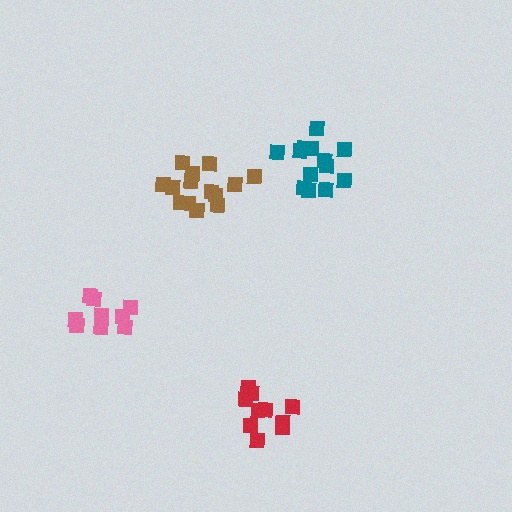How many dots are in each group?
Group 1: 14 dots, Group 2: 9 dots, Group 3: 10 dots, Group 4: 13 dots (46 total).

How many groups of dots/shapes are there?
There are 4 groups.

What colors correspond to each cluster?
The clusters are colored: brown, pink, red, teal.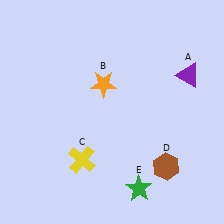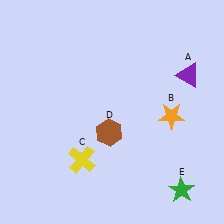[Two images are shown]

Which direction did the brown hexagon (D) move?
The brown hexagon (D) moved left.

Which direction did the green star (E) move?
The green star (E) moved right.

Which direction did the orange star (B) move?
The orange star (B) moved right.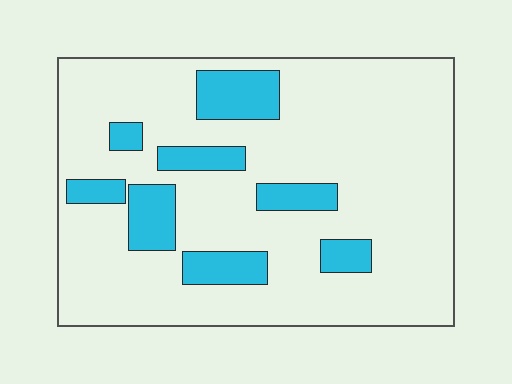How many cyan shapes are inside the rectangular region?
8.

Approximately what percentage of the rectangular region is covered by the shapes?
Approximately 20%.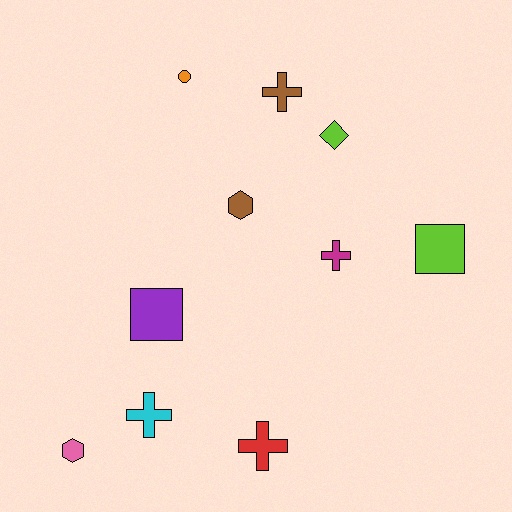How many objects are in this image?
There are 10 objects.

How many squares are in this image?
There are 2 squares.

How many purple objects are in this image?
There is 1 purple object.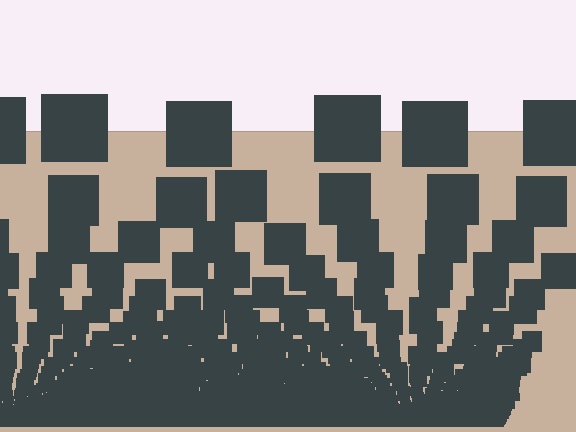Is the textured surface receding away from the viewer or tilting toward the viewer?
The surface appears to tilt toward the viewer. Texture elements get larger and sparser toward the top.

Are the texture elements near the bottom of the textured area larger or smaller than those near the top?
Smaller. The gradient is inverted — elements near the bottom are smaller and denser.